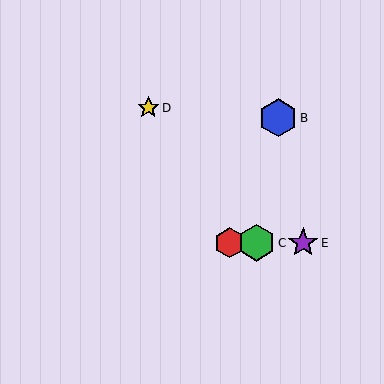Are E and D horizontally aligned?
No, E is at y≈243 and D is at y≈108.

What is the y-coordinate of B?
Object B is at y≈118.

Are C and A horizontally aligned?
Yes, both are at y≈243.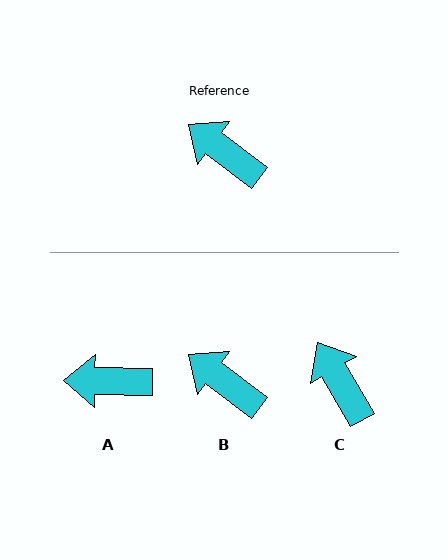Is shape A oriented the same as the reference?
No, it is off by about 36 degrees.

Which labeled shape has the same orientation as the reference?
B.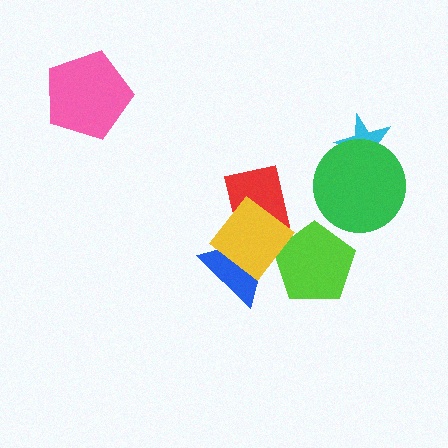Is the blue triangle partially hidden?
Yes, it is partially covered by another shape.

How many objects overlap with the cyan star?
1 object overlaps with the cyan star.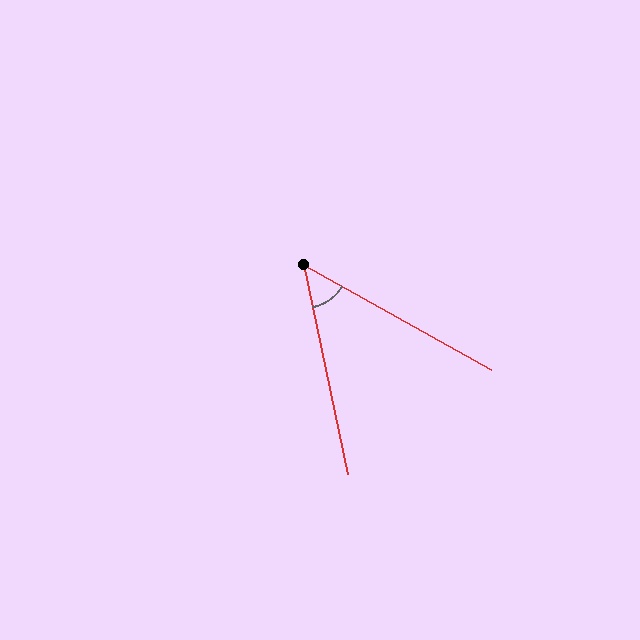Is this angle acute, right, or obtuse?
It is acute.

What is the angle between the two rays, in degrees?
Approximately 49 degrees.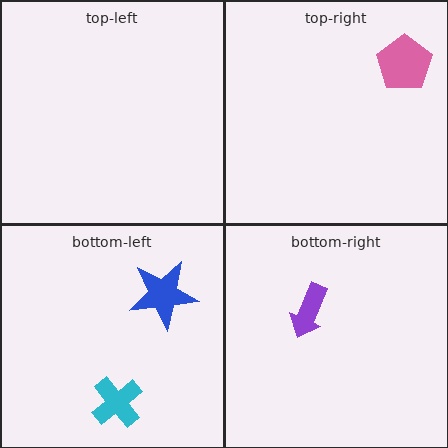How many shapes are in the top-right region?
1.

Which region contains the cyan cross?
The bottom-left region.